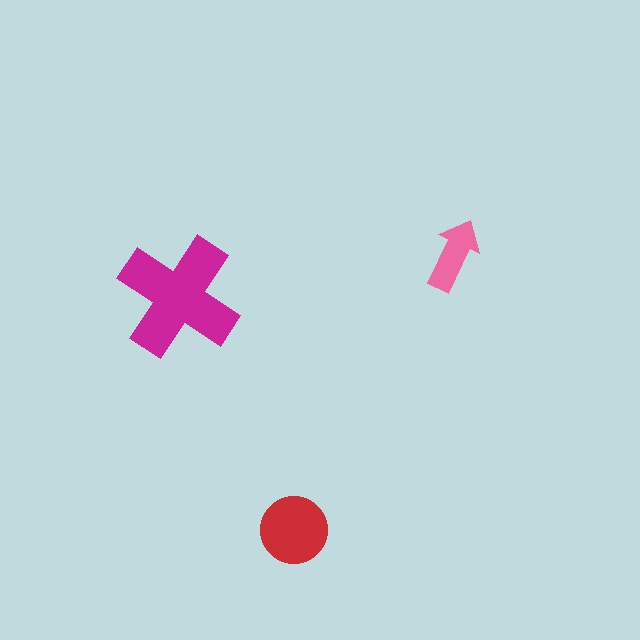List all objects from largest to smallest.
The magenta cross, the red circle, the pink arrow.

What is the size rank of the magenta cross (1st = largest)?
1st.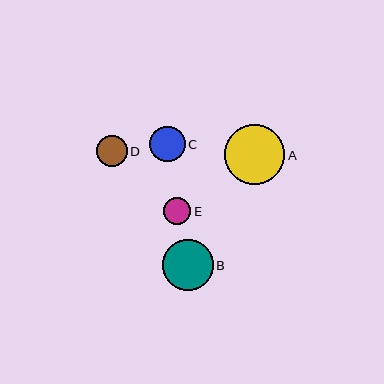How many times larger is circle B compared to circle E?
Circle B is approximately 1.9 times the size of circle E.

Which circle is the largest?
Circle A is the largest with a size of approximately 60 pixels.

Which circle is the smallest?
Circle E is the smallest with a size of approximately 27 pixels.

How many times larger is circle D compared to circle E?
Circle D is approximately 1.1 times the size of circle E.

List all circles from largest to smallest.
From largest to smallest: A, B, C, D, E.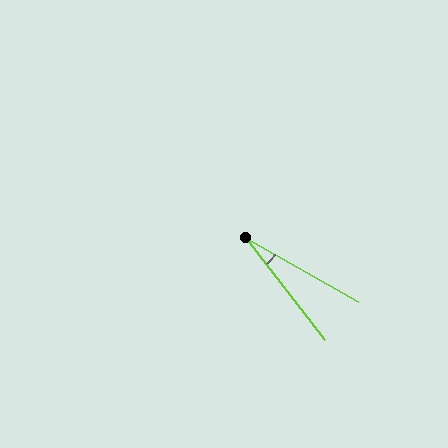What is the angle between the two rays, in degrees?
Approximately 23 degrees.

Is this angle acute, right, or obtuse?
It is acute.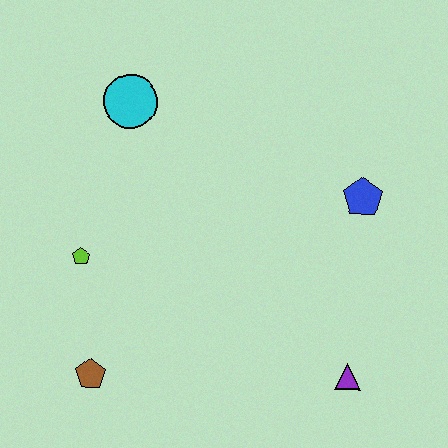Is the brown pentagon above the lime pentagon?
No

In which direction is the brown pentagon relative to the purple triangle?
The brown pentagon is to the left of the purple triangle.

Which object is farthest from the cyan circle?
The purple triangle is farthest from the cyan circle.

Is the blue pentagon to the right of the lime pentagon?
Yes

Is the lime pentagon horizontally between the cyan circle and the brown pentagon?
No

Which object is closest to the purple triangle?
The blue pentagon is closest to the purple triangle.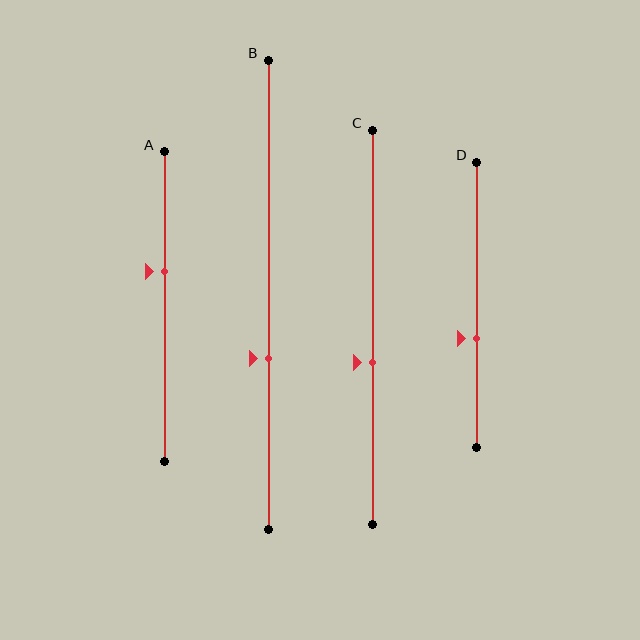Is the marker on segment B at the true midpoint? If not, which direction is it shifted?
No, the marker on segment B is shifted downward by about 14% of the segment length.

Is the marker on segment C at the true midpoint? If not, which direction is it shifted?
No, the marker on segment C is shifted downward by about 9% of the segment length.